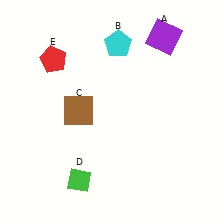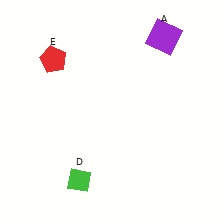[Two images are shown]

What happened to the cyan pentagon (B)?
The cyan pentagon (B) was removed in Image 2. It was in the top-right area of Image 1.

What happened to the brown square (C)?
The brown square (C) was removed in Image 2. It was in the top-left area of Image 1.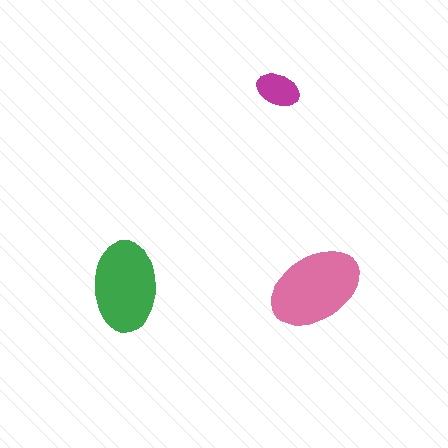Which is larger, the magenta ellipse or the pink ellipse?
The pink one.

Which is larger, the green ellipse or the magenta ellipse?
The green one.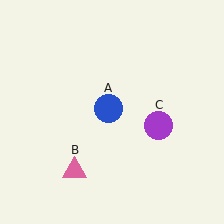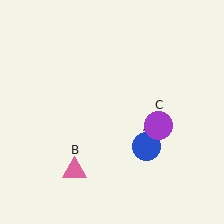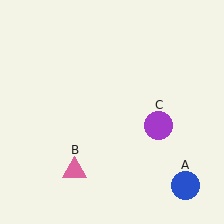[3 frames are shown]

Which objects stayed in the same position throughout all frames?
Pink triangle (object B) and purple circle (object C) remained stationary.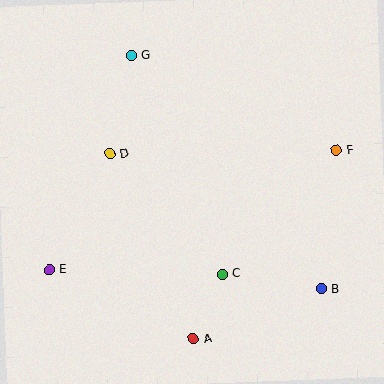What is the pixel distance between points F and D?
The distance between F and D is 227 pixels.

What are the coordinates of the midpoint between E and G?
The midpoint between E and G is at (90, 162).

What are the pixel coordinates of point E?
Point E is at (49, 269).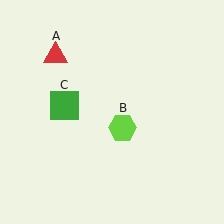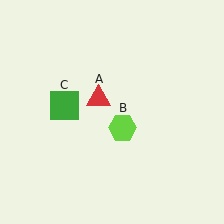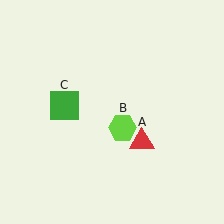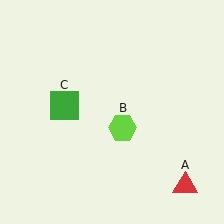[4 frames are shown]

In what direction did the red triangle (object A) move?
The red triangle (object A) moved down and to the right.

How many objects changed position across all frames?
1 object changed position: red triangle (object A).